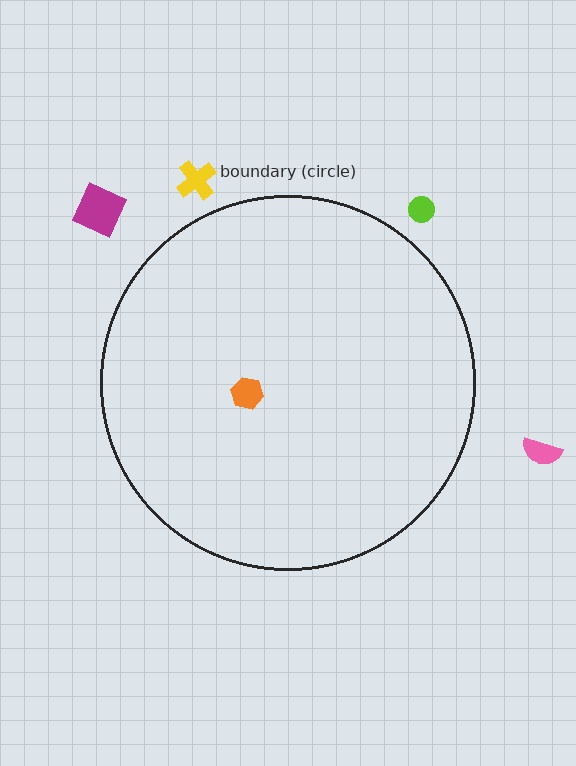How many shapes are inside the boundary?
1 inside, 4 outside.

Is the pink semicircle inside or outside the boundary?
Outside.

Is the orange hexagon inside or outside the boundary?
Inside.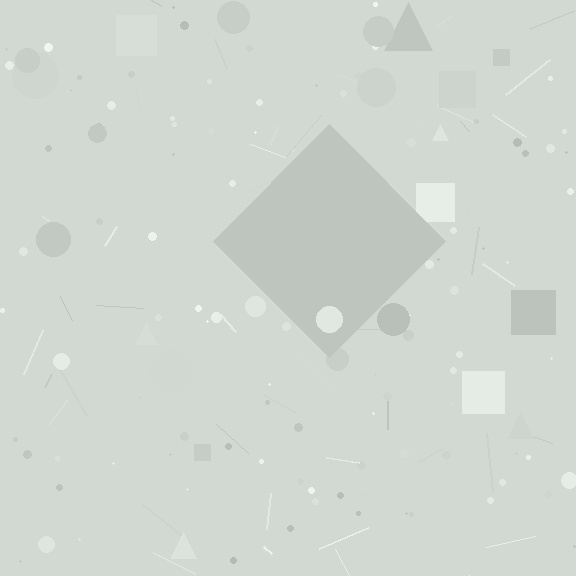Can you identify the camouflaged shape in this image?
The camouflaged shape is a diamond.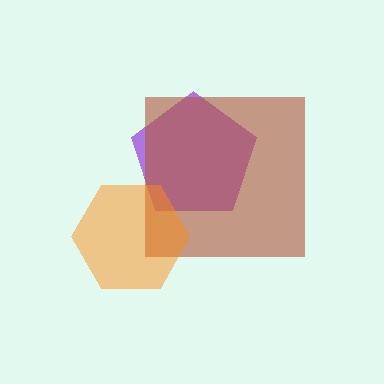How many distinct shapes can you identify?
There are 3 distinct shapes: a purple pentagon, a brown square, an orange hexagon.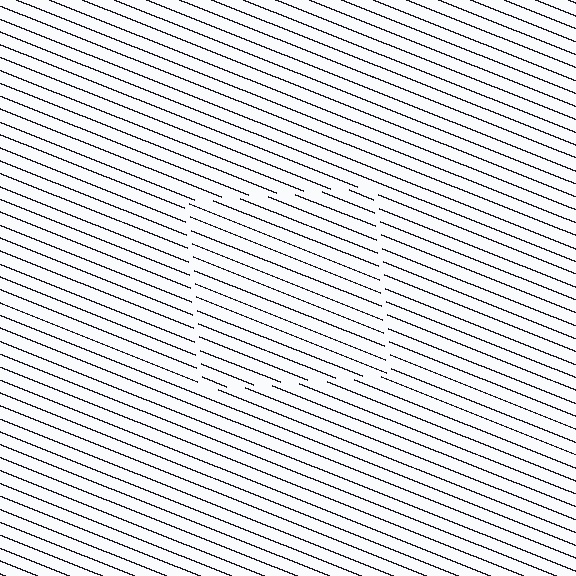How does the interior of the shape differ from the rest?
The interior of the shape contains the same grating, shifted by half a period — the contour is defined by the phase discontinuity where line-ends from the inner and outer gratings abut.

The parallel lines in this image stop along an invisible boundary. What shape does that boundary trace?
An illusory square. The interior of the shape contains the same grating, shifted by half a period — the contour is defined by the phase discontinuity where line-ends from the inner and outer gratings abut.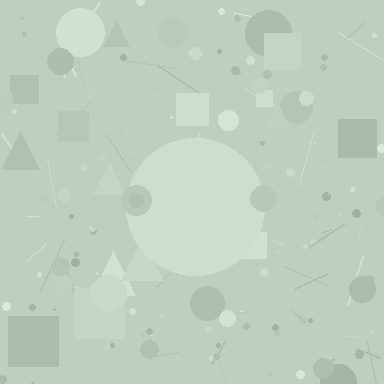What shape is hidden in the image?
A circle is hidden in the image.